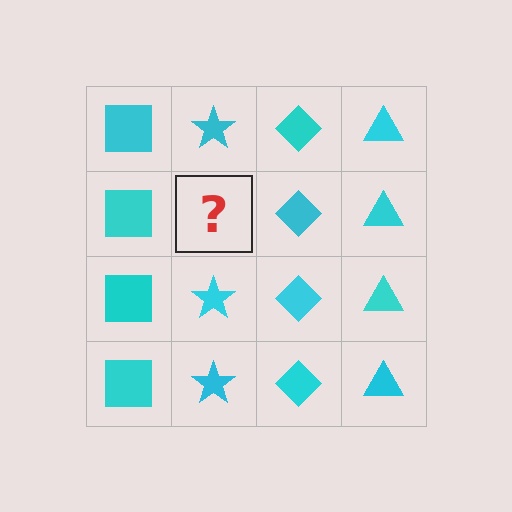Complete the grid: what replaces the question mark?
The question mark should be replaced with a cyan star.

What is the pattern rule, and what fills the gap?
The rule is that each column has a consistent shape. The gap should be filled with a cyan star.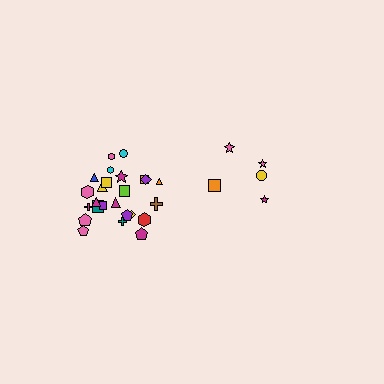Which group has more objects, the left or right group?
The left group.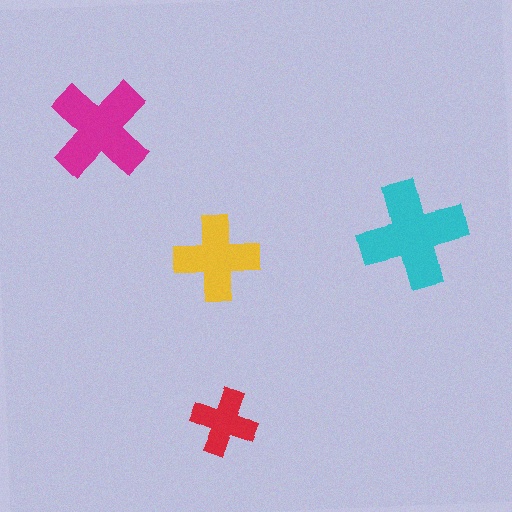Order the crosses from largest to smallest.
the cyan one, the magenta one, the yellow one, the red one.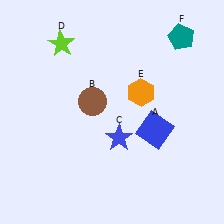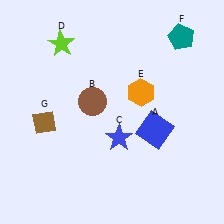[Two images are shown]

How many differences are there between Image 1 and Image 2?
There is 1 difference between the two images.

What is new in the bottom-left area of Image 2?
A brown diamond (G) was added in the bottom-left area of Image 2.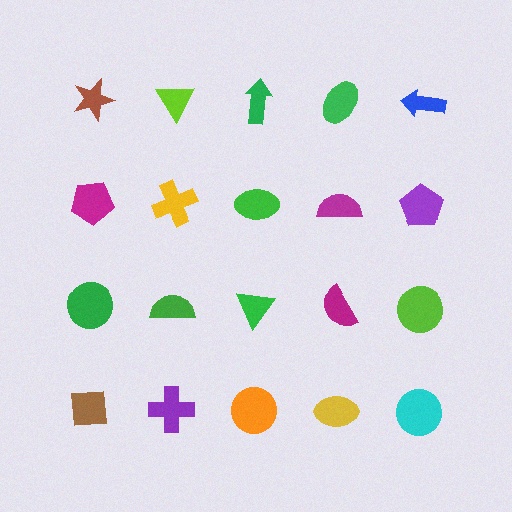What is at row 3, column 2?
A green semicircle.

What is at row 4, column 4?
A yellow ellipse.